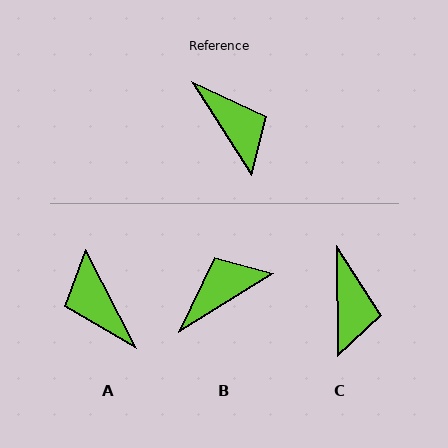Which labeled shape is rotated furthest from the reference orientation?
A, about 174 degrees away.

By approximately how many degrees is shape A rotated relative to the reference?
Approximately 174 degrees counter-clockwise.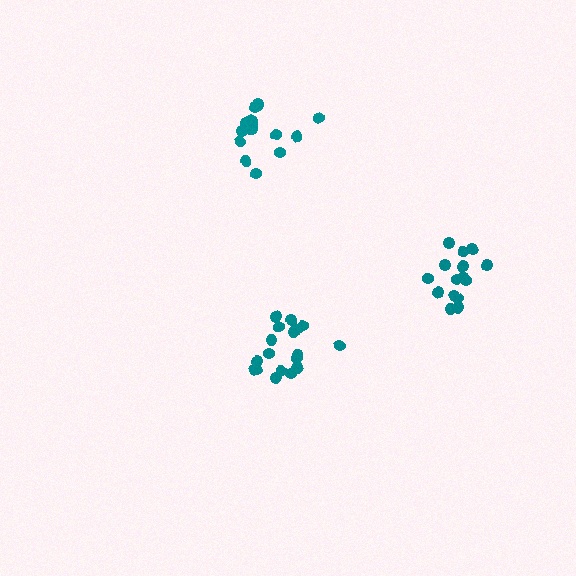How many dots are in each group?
Group 1: 18 dots, Group 2: 16 dots, Group 3: 15 dots (49 total).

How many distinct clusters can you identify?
There are 3 distinct clusters.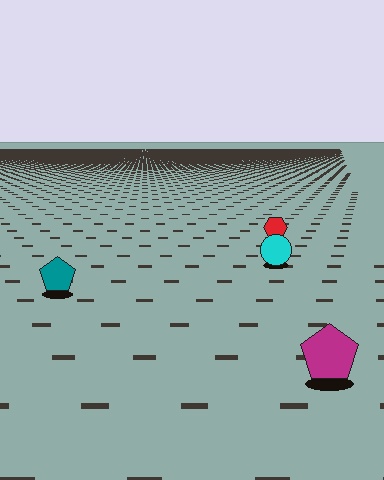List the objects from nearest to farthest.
From nearest to farthest: the magenta pentagon, the teal pentagon, the cyan circle, the red hexagon.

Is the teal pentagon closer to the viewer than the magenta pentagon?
No. The magenta pentagon is closer — you can tell from the texture gradient: the ground texture is coarser near it.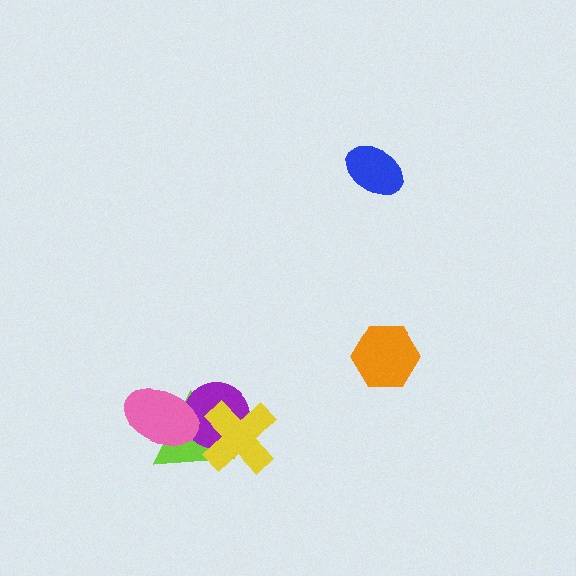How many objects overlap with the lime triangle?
3 objects overlap with the lime triangle.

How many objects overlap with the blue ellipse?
0 objects overlap with the blue ellipse.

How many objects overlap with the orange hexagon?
0 objects overlap with the orange hexagon.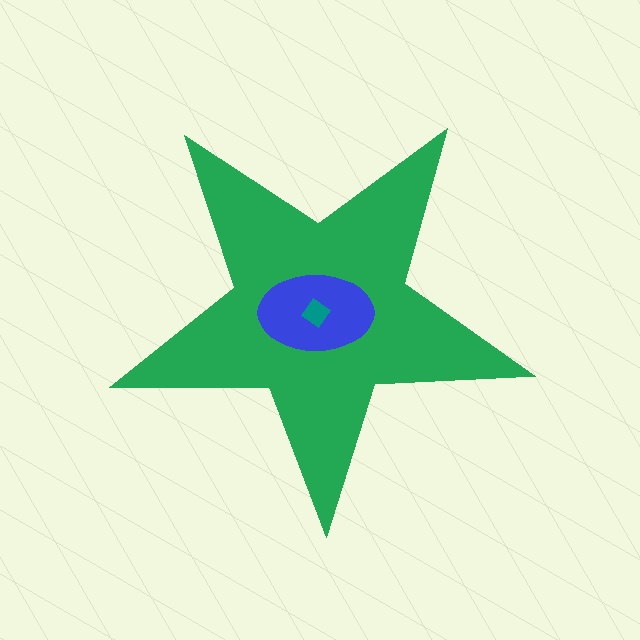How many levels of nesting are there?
3.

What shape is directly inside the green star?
The blue ellipse.